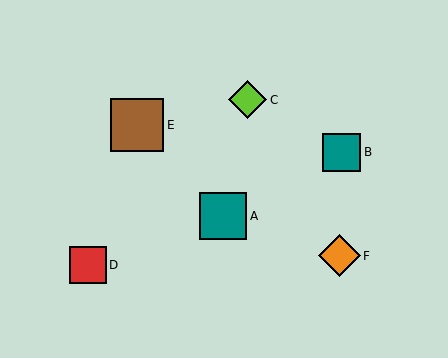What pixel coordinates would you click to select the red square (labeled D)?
Click at (88, 265) to select the red square D.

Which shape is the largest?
The brown square (labeled E) is the largest.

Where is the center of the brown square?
The center of the brown square is at (137, 125).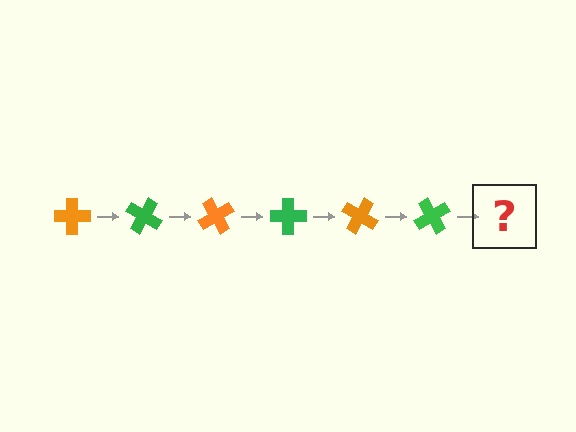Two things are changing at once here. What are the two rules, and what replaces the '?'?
The two rules are that it rotates 30 degrees each step and the color cycles through orange and green. The '?' should be an orange cross, rotated 180 degrees from the start.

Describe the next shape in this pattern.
It should be an orange cross, rotated 180 degrees from the start.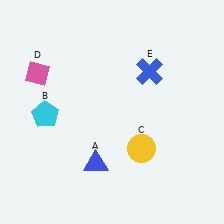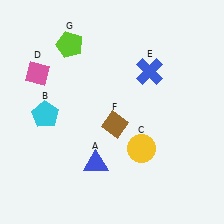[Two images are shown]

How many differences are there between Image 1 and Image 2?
There are 2 differences between the two images.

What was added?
A brown diamond (F), a lime pentagon (G) were added in Image 2.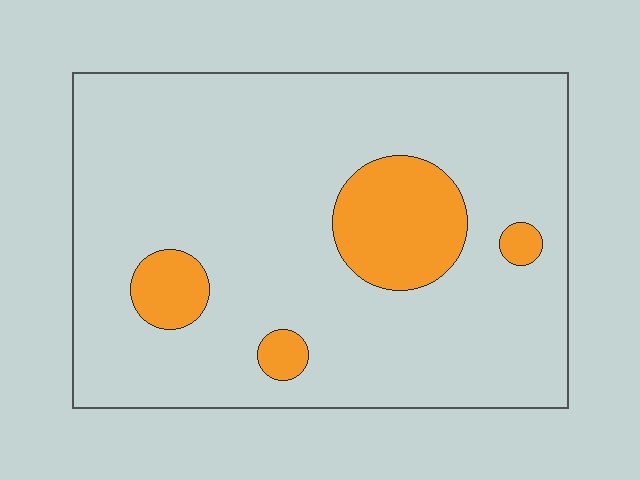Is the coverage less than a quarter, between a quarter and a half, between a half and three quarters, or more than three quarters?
Less than a quarter.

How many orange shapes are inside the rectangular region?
4.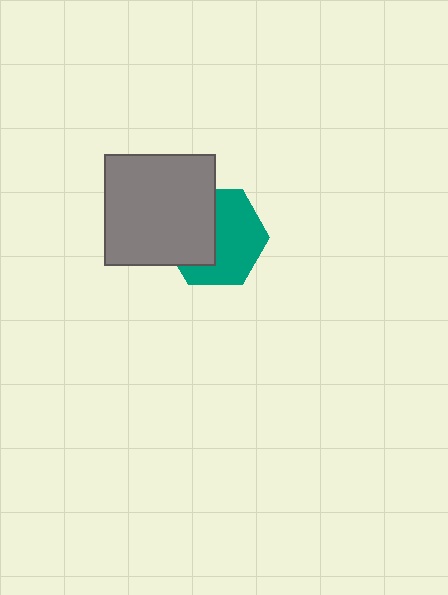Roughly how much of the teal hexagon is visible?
About half of it is visible (roughly 58%).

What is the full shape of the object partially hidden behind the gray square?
The partially hidden object is a teal hexagon.